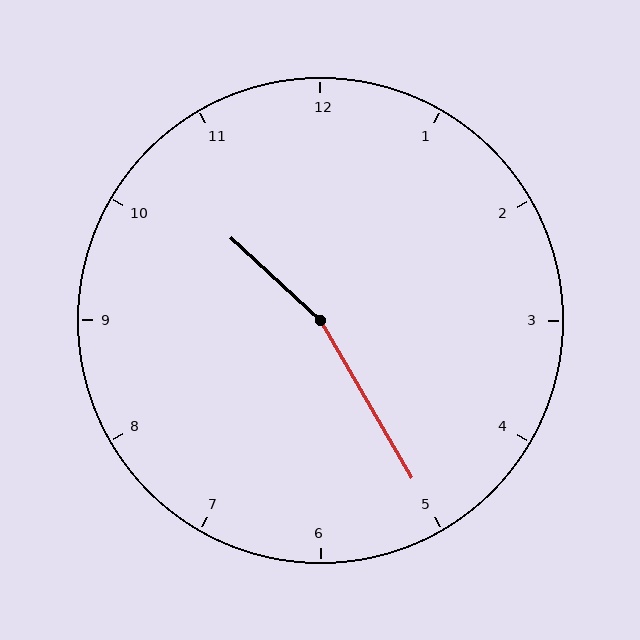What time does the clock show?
10:25.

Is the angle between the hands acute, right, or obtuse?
It is obtuse.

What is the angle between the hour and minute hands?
Approximately 162 degrees.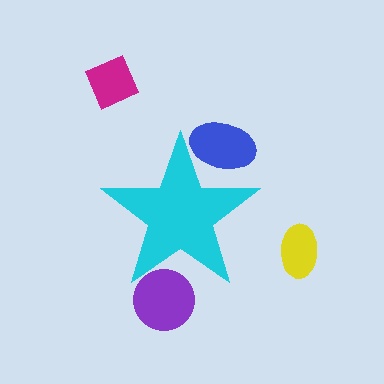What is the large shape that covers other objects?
A cyan star.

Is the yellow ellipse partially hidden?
No, the yellow ellipse is fully visible.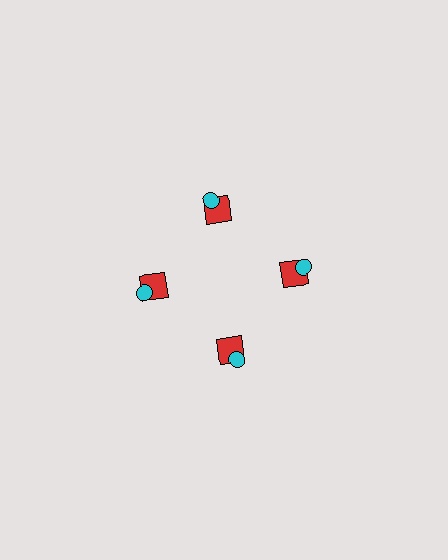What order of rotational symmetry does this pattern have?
This pattern has 4-fold rotational symmetry.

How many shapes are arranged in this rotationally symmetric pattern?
There are 8 shapes, arranged in 4 groups of 2.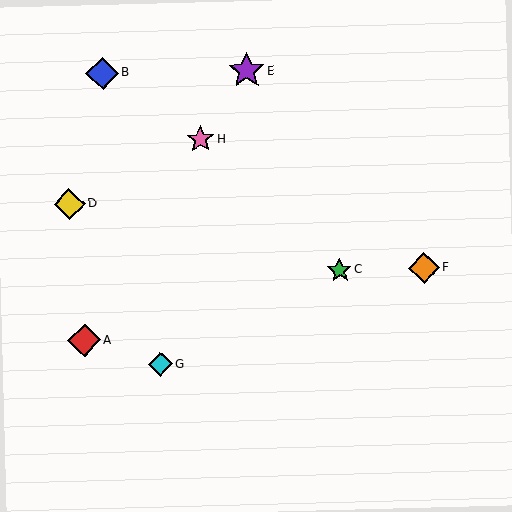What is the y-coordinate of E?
Object E is at y≈71.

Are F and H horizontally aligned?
No, F is at y≈268 and H is at y≈139.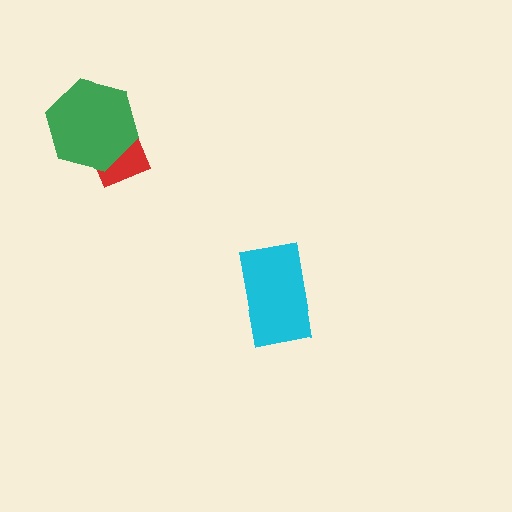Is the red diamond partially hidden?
Yes, it is partially covered by another shape.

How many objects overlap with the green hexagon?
1 object overlaps with the green hexagon.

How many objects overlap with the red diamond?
1 object overlaps with the red diamond.